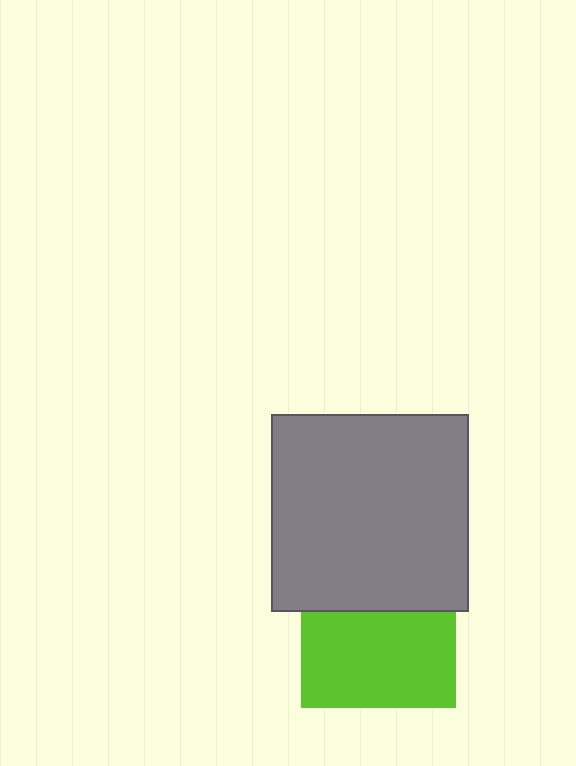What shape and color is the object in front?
The object in front is a gray square.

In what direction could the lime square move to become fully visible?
The lime square could move down. That would shift it out from behind the gray square entirely.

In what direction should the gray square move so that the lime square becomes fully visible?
The gray square should move up. That is the shortest direction to clear the overlap and leave the lime square fully visible.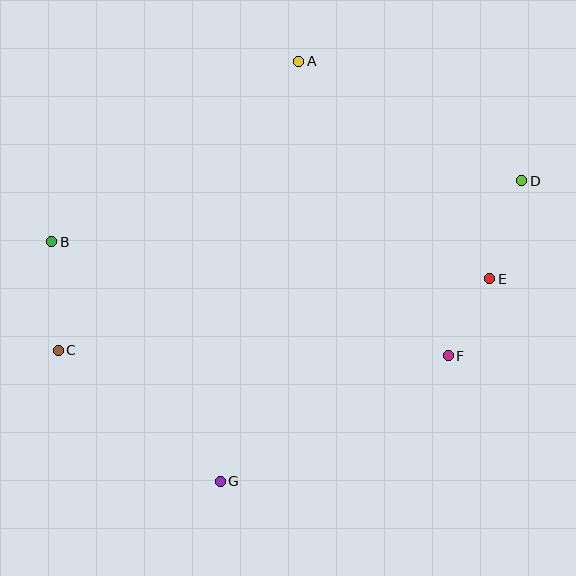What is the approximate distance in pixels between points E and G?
The distance between E and G is approximately 337 pixels.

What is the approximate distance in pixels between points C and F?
The distance between C and F is approximately 390 pixels.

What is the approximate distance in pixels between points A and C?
The distance between A and C is approximately 376 pixels.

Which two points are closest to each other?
Points E and F are closest to each other.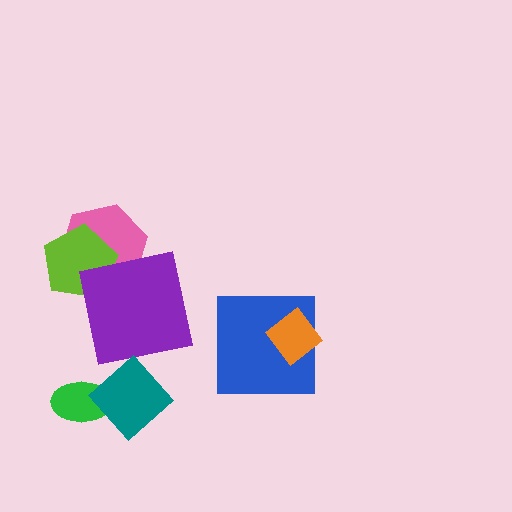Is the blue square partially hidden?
Yes, it is partially covered by another shape.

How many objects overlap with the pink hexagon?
2 objects overlap with the pink hexagon.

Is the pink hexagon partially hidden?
Yes, it is partially covered by another shape.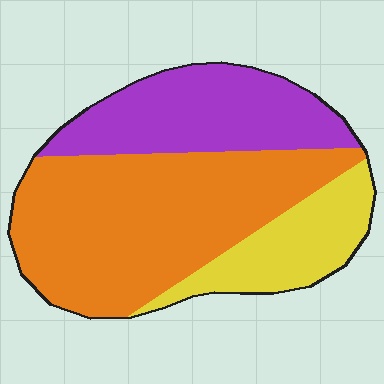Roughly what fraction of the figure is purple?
Purple takes up about one quarter (1/4) of the figure.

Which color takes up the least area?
Yellow, at roughly 20%.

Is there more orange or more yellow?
Orange.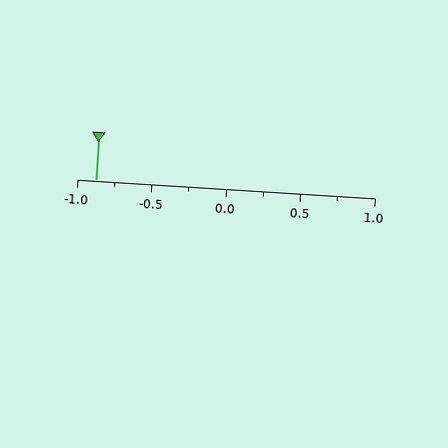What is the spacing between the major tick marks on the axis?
The major ticks are spaced 0.5 apart.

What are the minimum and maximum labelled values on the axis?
The axis runs from -1.0 to 1.0.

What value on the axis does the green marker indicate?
The marker indicates approximately -0.88.